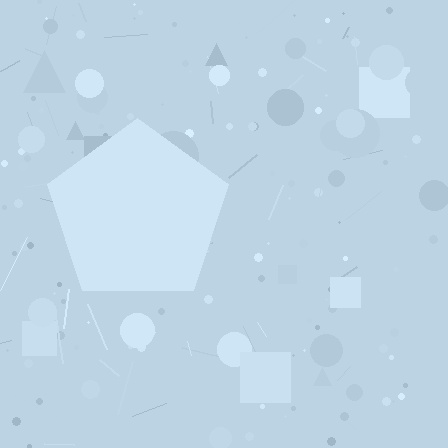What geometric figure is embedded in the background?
A pentagon is embedded in the background.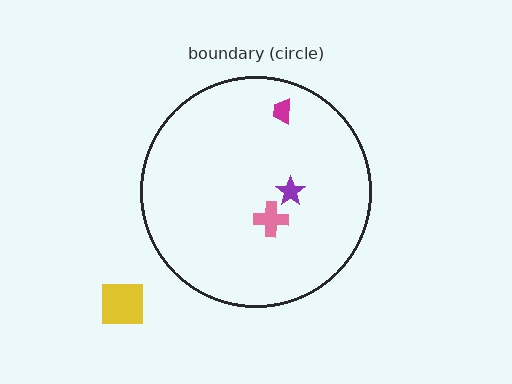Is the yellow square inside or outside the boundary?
Outside.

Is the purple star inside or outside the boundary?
Inside.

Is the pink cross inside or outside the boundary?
Inside.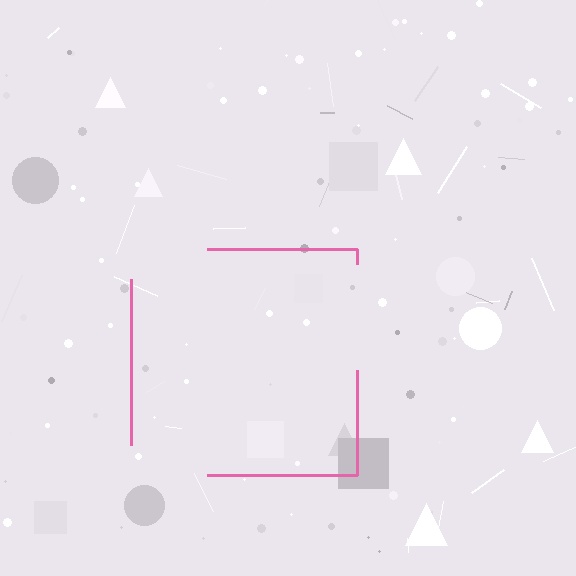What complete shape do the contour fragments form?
The contour fragments form a square.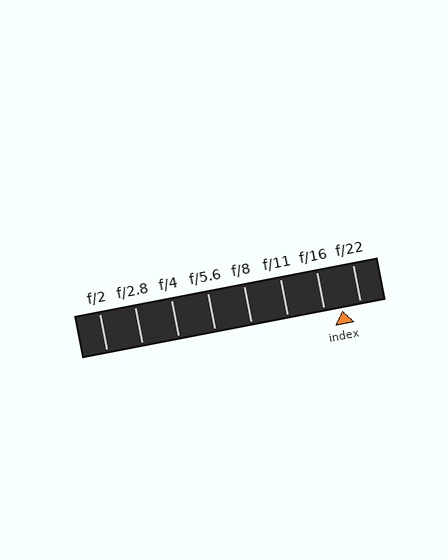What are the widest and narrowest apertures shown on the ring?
The widest aperture shown is f/2 and the narrowest is f/22.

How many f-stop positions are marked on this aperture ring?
There are 8 f-stop positions marked.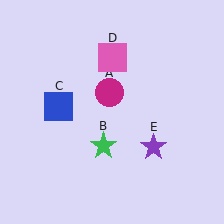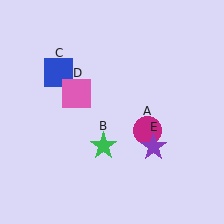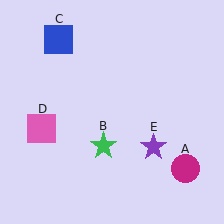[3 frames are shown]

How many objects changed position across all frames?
3 objects changed position: magenta circle (object A), blue square (object C), pink square (object D).